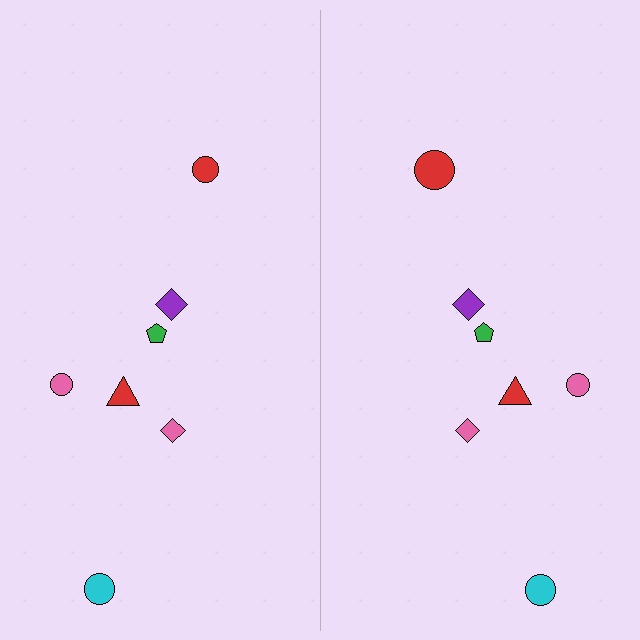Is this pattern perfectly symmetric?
No, the pattern is not perfectly symmetric. The red circle on the right side has a different size than its mirror counterpart.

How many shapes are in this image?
There are 14 shapes in this image.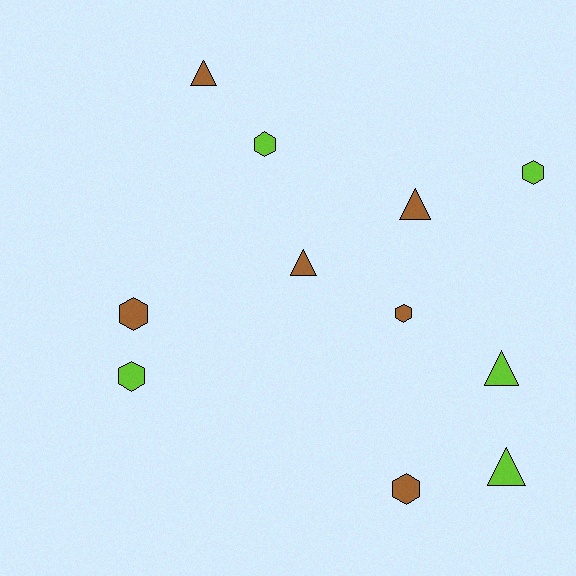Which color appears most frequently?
Brown, with 6 objects.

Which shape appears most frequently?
Hexagon, with 6 objects.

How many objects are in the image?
There are 11 objects.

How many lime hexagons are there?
There are 3 lime hexagons.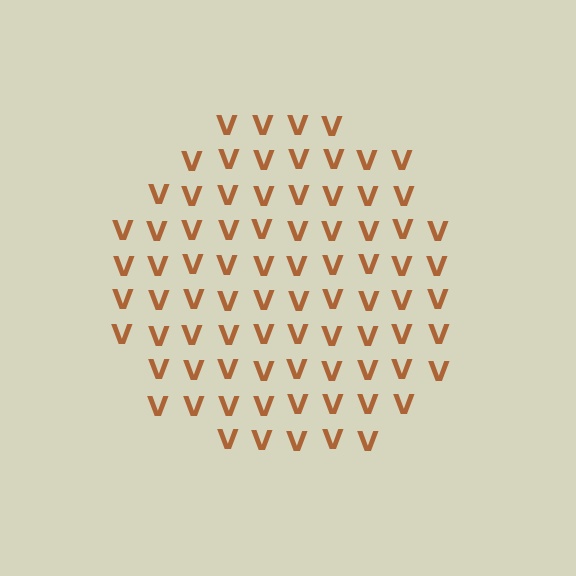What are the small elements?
The small elements are letter V's.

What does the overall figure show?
The overall figure shows a circle.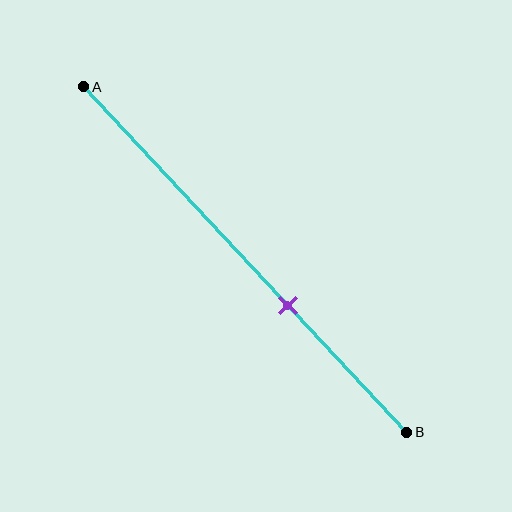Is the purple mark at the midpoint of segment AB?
No, the mark is at about 65% from A, not at the 50% midpoint.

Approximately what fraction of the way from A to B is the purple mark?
The purple mark is approximately 65% of the way from A to B.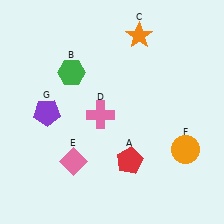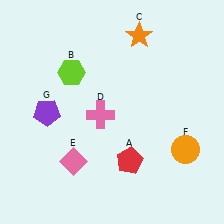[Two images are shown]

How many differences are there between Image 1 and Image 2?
There is 1 difference between the two images.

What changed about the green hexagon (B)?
In Image 1, B is green. In Image 2, it changed to lime.